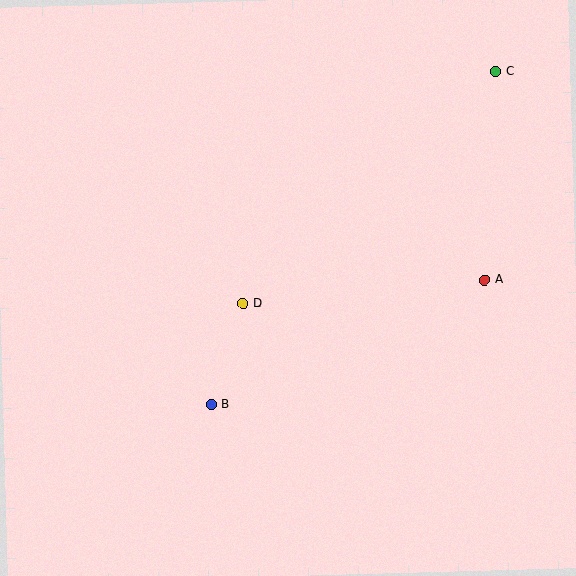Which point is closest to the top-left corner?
Point D is closest to the top-left corner.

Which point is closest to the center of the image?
Point D at (243, 303) is closest to the center.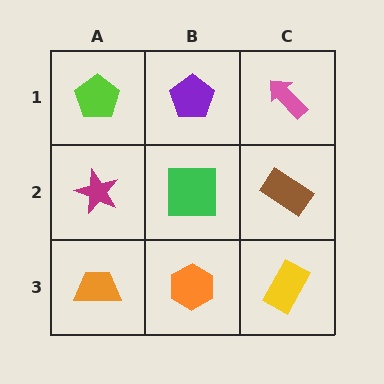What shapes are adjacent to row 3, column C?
A brown rectangle (row 2, column C), an orange hexagon (row 3, column B).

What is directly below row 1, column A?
A magenta star.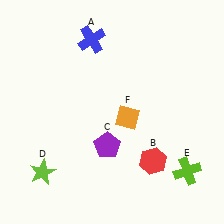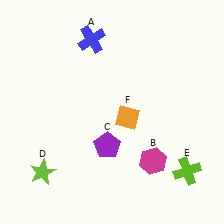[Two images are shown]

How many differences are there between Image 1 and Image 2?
There is 1 difference between the two images.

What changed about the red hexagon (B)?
In Image 1, B is red. In Image 2, it changed to magenta.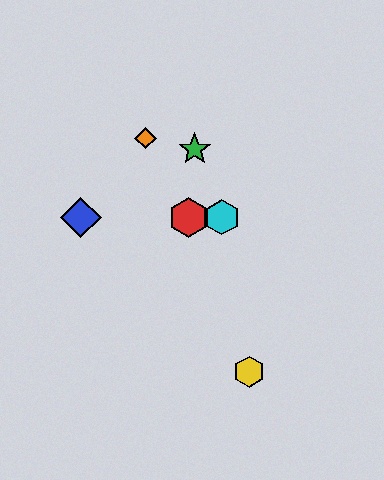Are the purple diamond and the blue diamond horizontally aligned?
Yes, both are at y≈217.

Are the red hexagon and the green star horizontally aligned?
No, the red hexagon is at y≈217 and the green star is at y≈149.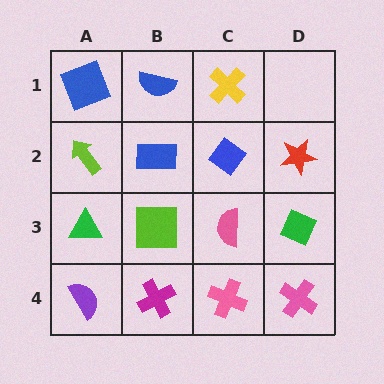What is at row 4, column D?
A pink cross.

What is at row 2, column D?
A red star.